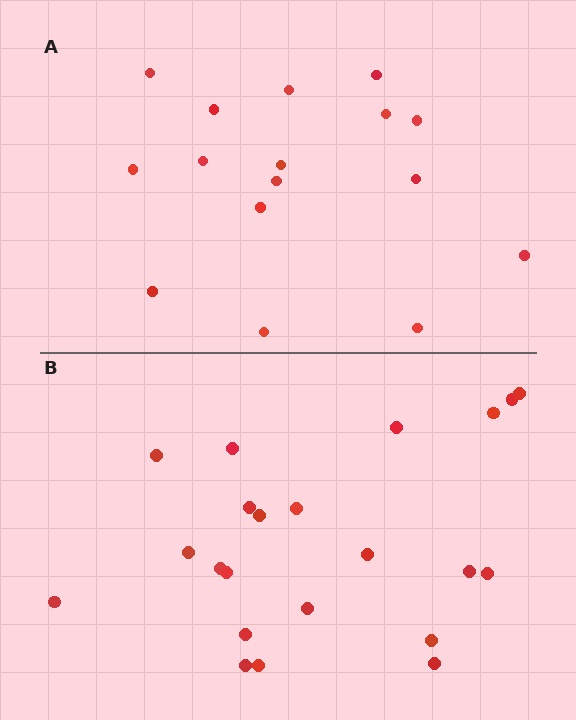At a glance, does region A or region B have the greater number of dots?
Region B (the bottom region) has more dots.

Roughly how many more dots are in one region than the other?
Region B has about 6 more dots than region A.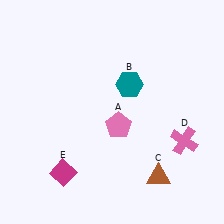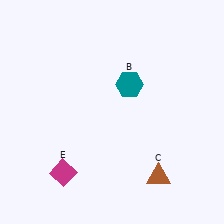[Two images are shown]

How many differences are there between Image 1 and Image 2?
There are 2 differences between the two images.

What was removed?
The pink pentagon (A), the pink cross (D) were removed in Image 2.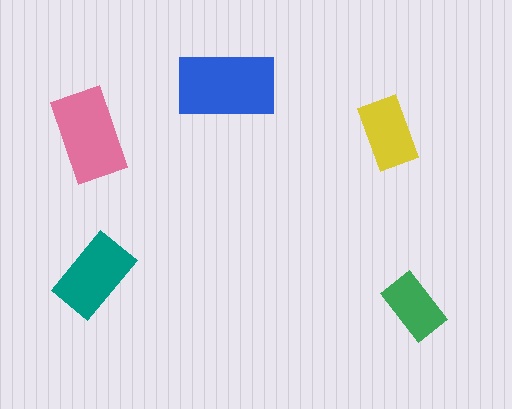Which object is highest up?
The blue rectangle is topmost.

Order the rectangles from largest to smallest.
the blue one, the pink one, the teal one, the yellow one, the green one.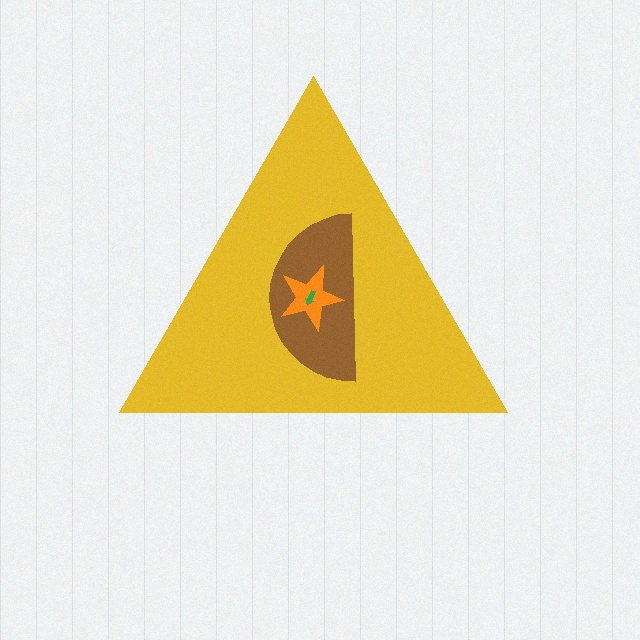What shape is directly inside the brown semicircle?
The orange star.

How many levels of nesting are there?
4.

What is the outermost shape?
The yellow triangle.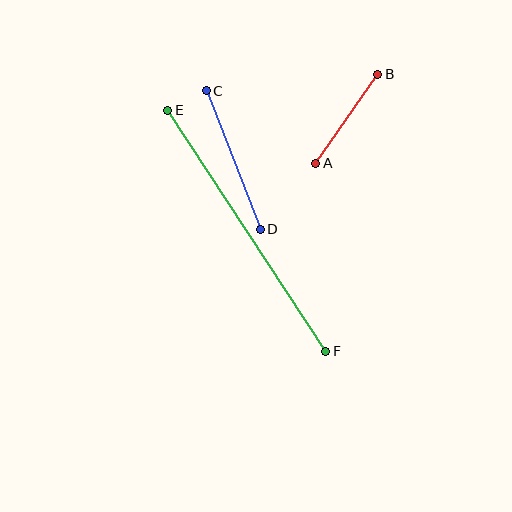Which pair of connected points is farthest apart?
Points E and F are farthest apart.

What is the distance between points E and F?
The distance is approximately 288 pixels.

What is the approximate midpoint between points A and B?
The midpoint is at approximately (347, 119) pixels.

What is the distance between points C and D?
The distance is approximately 149 pixels.